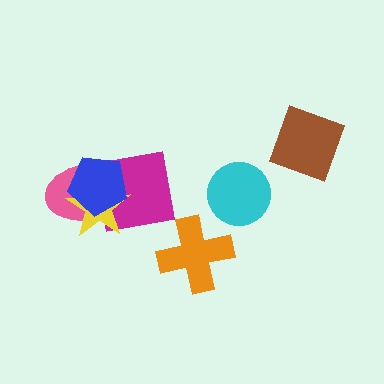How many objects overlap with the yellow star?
3 objects overlap with the yellow star.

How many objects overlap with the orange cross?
0 objects overlap with the orange cross.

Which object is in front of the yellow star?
The blue pentagon is in front of the yellow star.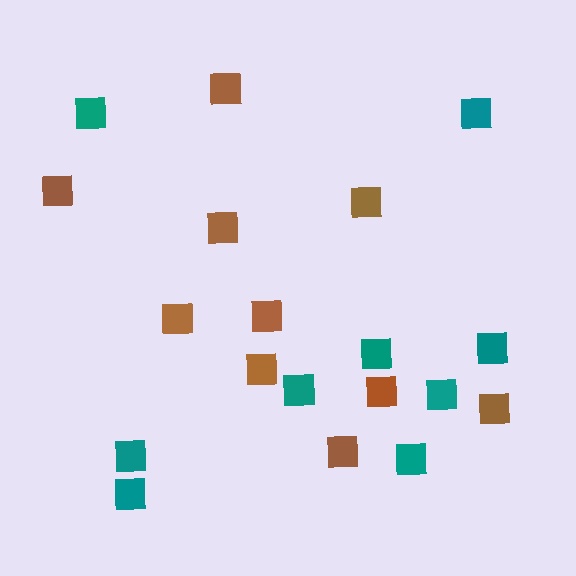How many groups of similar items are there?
There are 2 groups: one group of brown squares (10) and one group of teal squares (9).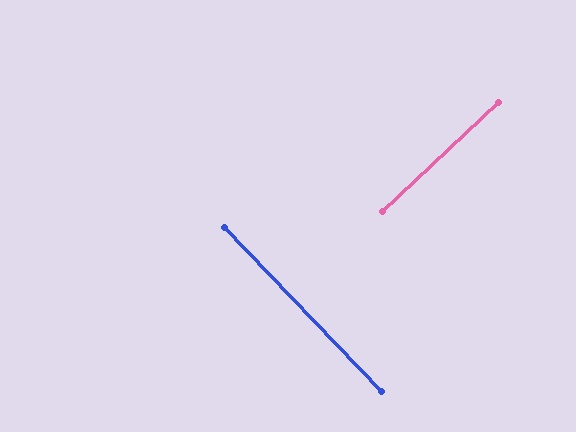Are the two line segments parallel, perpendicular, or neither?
Perpendicular — they meet at approximately 89°.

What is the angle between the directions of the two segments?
Approximately 89 degrees.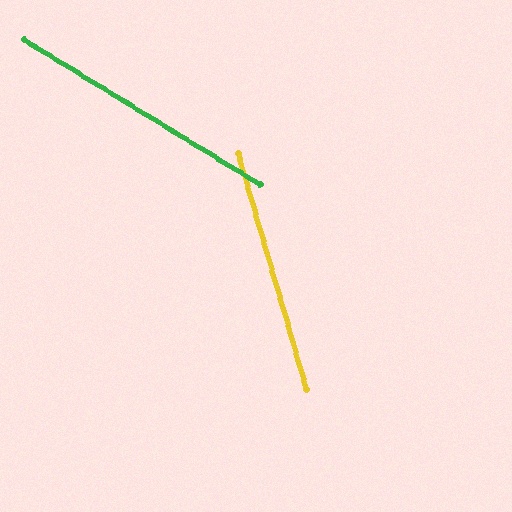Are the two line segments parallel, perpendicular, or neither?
Neither parallel nor perpendicular — they differ by about 42°.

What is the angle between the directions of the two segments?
Approximately 42 degrees.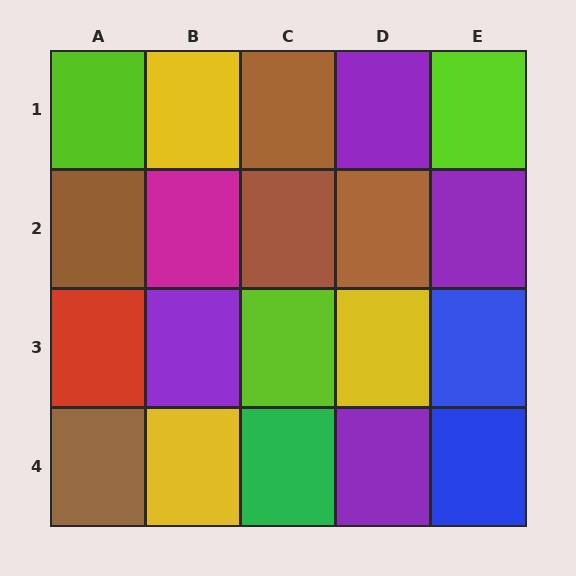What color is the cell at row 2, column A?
Brown.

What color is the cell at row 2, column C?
Brown.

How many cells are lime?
3 cells are lime.